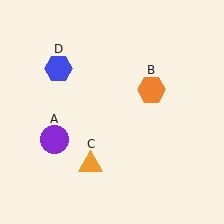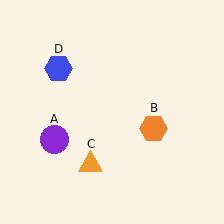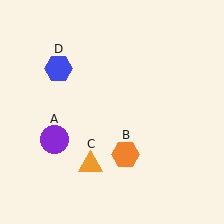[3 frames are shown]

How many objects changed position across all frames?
1 object changed position: orange hexagon (object B).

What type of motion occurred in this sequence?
The orange hexagon (object B) rotated clockwise around the center of the scene.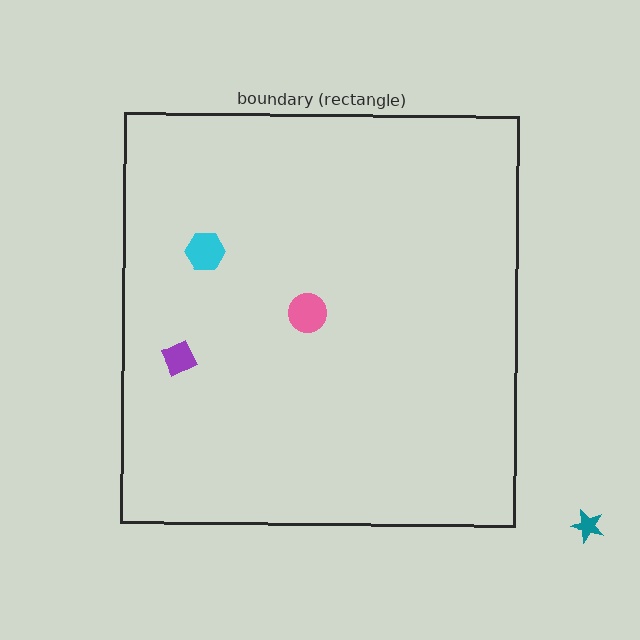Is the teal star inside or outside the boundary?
Outside.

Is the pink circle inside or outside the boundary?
Inside.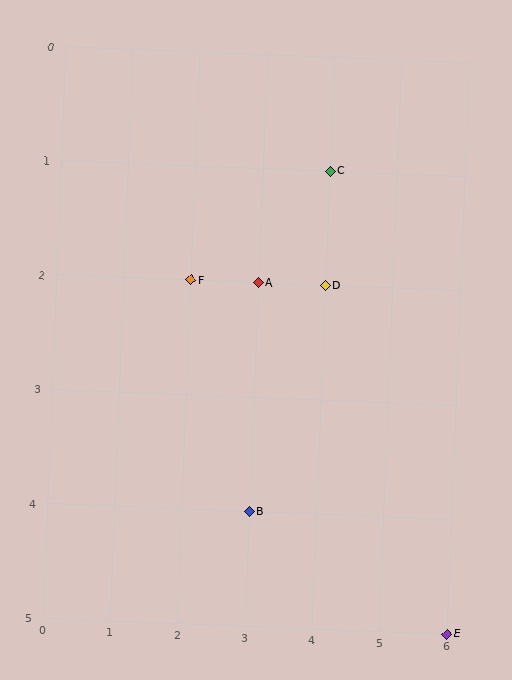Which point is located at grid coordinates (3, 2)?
Point A is at (3, 2).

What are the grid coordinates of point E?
Point E is at grid coordinates (6, 5).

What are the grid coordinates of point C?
Point C is at grid coordinates (4, 1).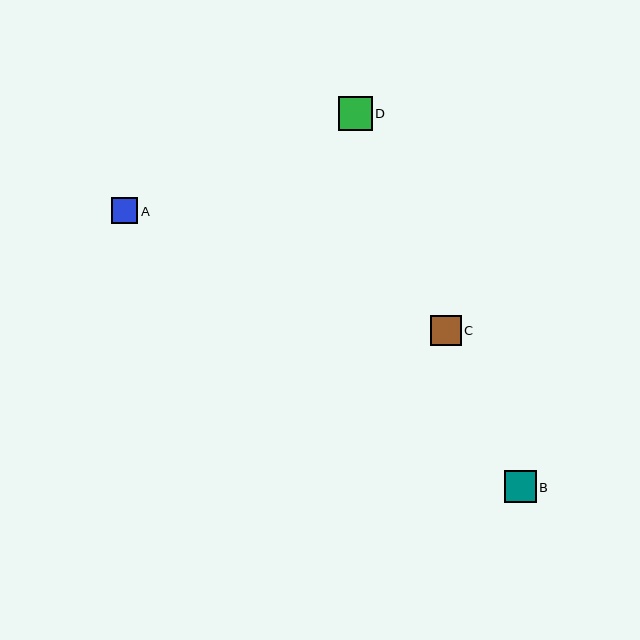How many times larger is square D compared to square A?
Square D is approximately 1.3 times the size of square A.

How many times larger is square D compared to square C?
Square D is approximately 1.1 times the size of square C.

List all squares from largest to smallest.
From largest to smallest: D, B, C, A.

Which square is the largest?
Square D is the largest with a size of approximately 34 pixels.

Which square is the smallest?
Square A is the smallest with a size of approximately 26 pixels.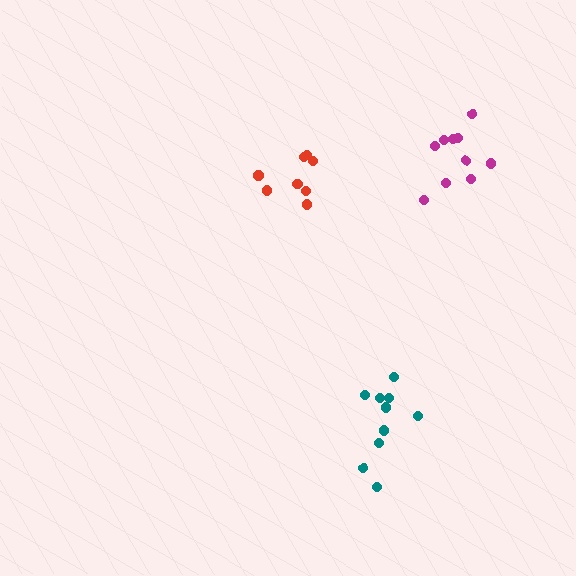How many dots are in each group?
Group 1: 10 dots, Group 2: 8 dots, Group 3: 10 dots (28 total).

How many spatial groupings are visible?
There are 3 spatial groupings.